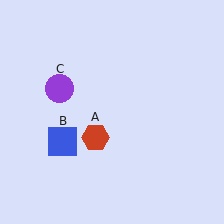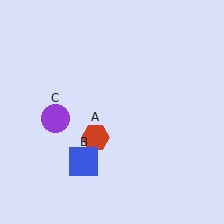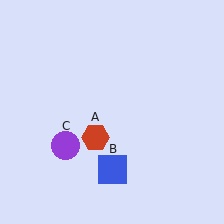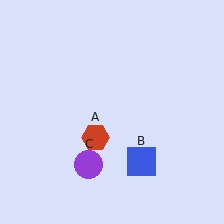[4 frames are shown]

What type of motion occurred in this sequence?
The blue square (object B), purple circle (object C) rotated counterclockwise around the center of the scene.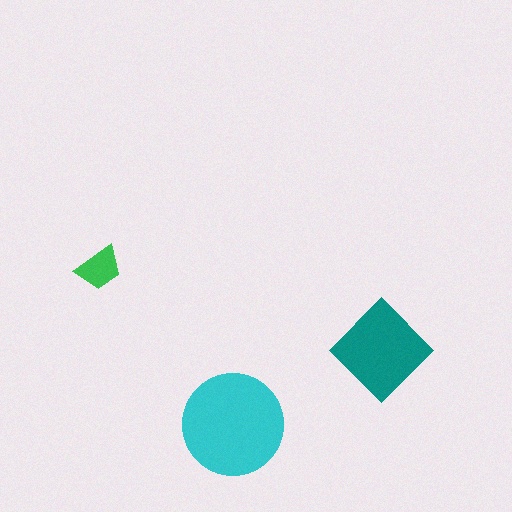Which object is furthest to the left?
The green trapezoid is leftmost.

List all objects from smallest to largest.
The green trapezoid, the teal diamond, the cyan circle.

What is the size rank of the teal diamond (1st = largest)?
2nd.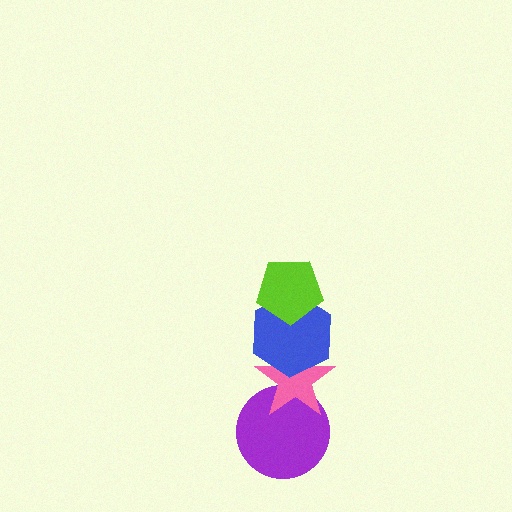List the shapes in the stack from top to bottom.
From top to bottom: the lime pentagon, the blue hexagon, the pink star, the purple circle.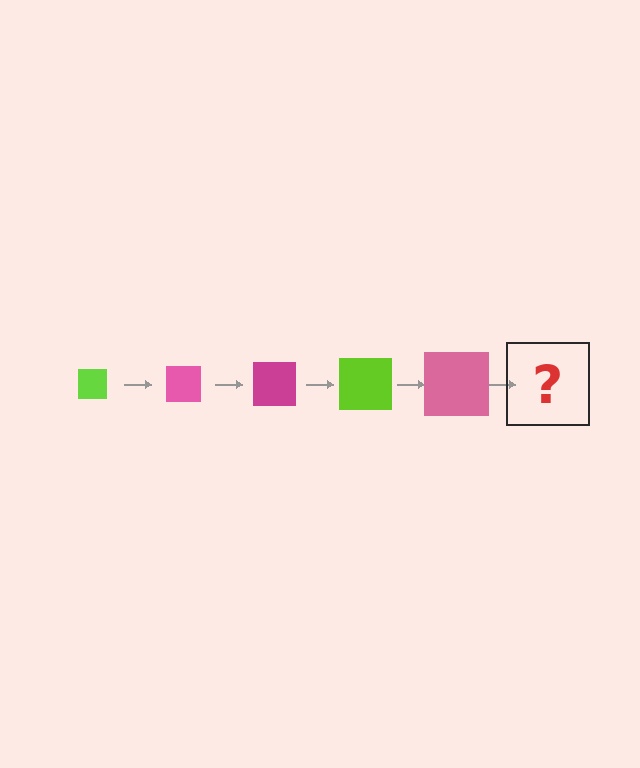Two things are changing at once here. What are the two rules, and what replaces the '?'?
The two rules are that the square grows larger each step and the color cycles through lime, pink, and magenta. The '?' should be a magenta square, larger than the previous one.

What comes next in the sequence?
The next element should be a magenta square, larger than the previous one.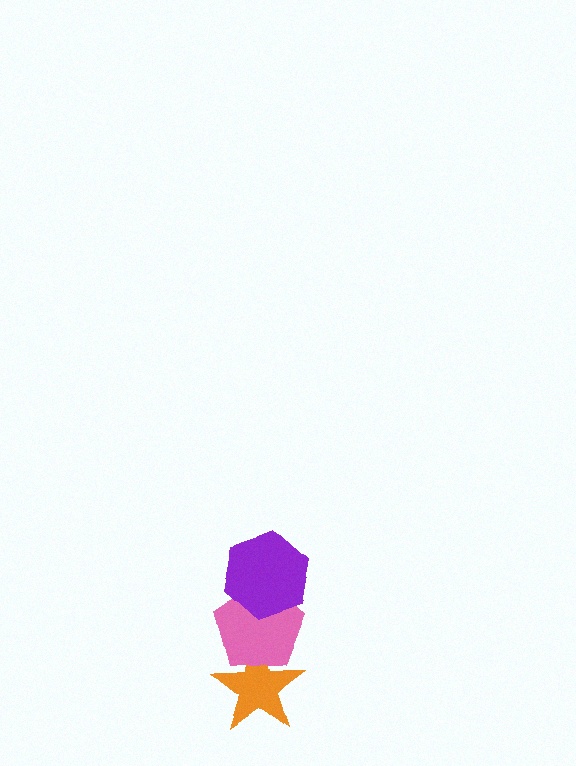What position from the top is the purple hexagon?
The purple hexagon is 1st from the top.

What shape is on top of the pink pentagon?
The purple hexagon is on top of the pink pentagon.